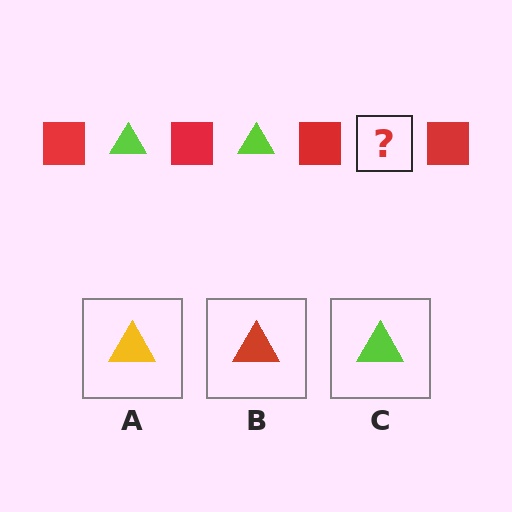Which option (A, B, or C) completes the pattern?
C.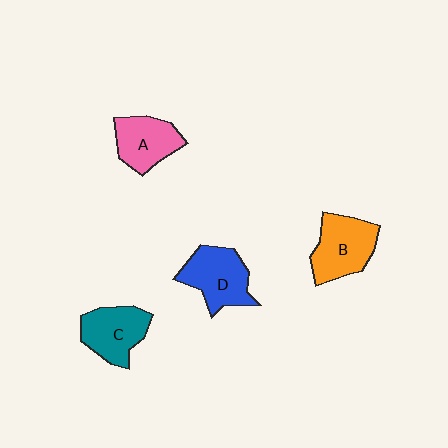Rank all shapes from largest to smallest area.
From largest to smallest: B (orange), D (blue), C (teal), A (pink).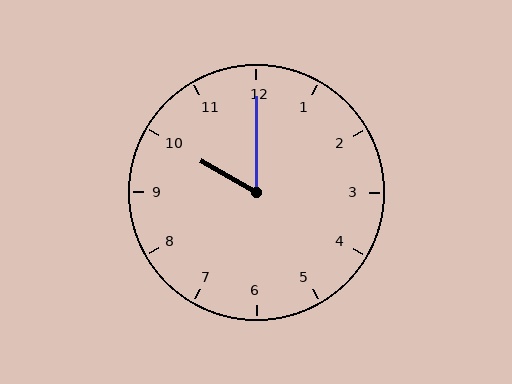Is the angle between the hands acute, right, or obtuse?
It is acute.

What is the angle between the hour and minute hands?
Approximately 60 degrees.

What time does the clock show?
10:00.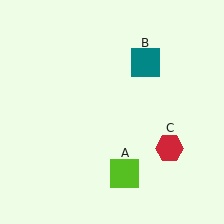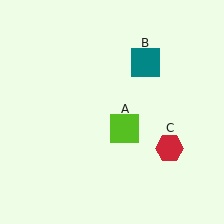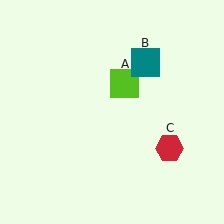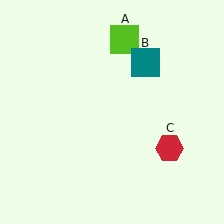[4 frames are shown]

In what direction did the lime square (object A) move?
The lime square (object A) moved up.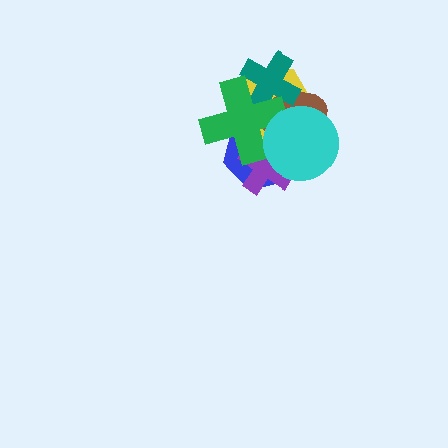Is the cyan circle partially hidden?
No, no other shape covers it.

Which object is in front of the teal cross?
The green cross is in front of the teal cross.